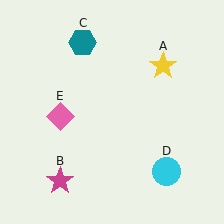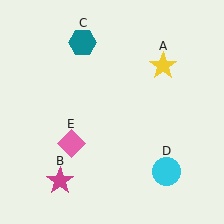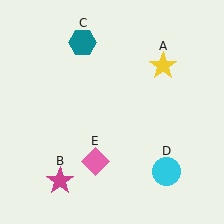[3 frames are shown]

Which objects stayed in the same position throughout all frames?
Yellow star (object A) and magenta star (object B) and teal hexagon (object C) and cyan circle (object D) remained stationary.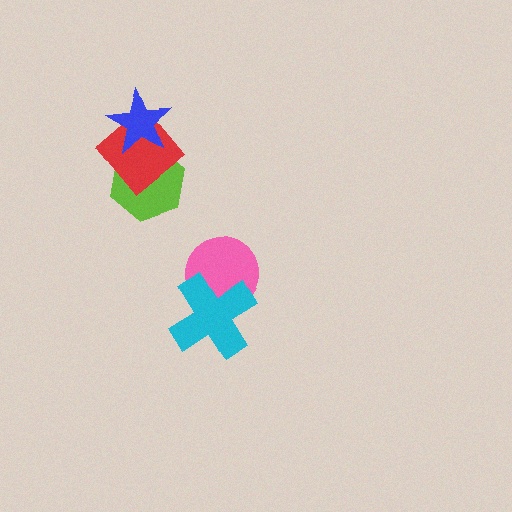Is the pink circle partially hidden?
Yes, it is partially covered by another shape.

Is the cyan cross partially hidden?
No, no other shape covers it.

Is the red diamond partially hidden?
Yes, it is partially covered by another shape.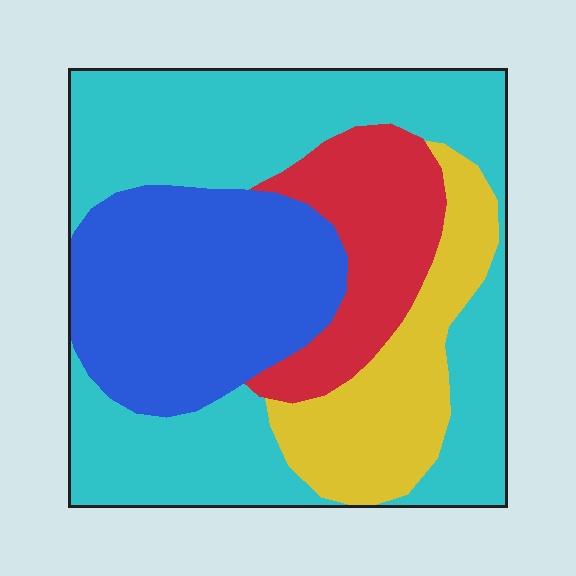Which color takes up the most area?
Cyan, at roughly 45%.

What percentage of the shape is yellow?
Yellow covers about 15% of the shape.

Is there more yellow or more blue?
Blue.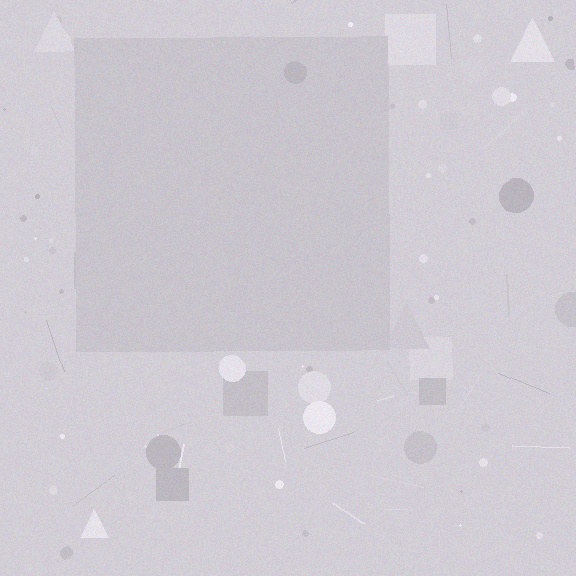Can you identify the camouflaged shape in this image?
The camouflaged shape is a square.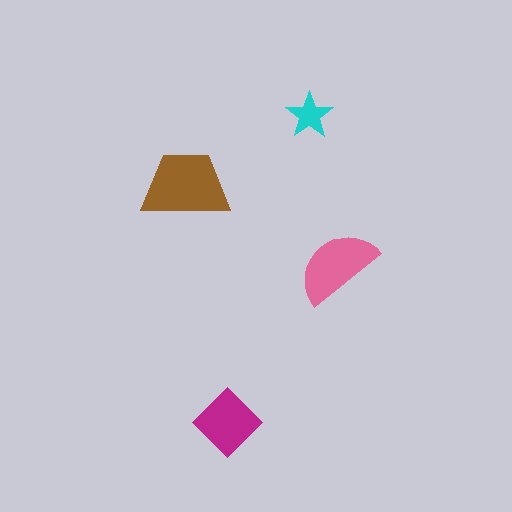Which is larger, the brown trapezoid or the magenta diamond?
The brown trapezoid.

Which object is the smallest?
The cyan star.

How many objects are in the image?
There are 4 objects in the image.